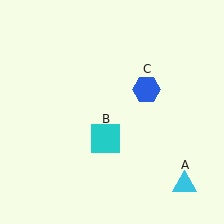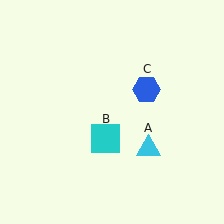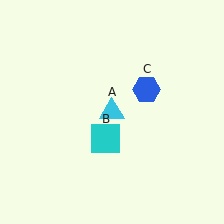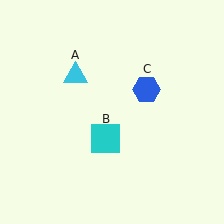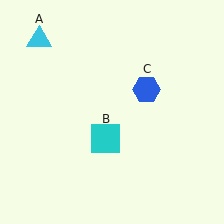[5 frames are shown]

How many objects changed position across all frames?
1 object changed position: cyan triangle (object A).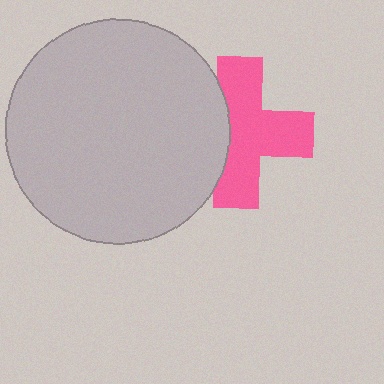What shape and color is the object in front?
The object in front is a light gray circle.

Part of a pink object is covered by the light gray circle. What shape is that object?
It is a cross.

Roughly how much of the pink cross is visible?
Most of it is visible (roughly 69%).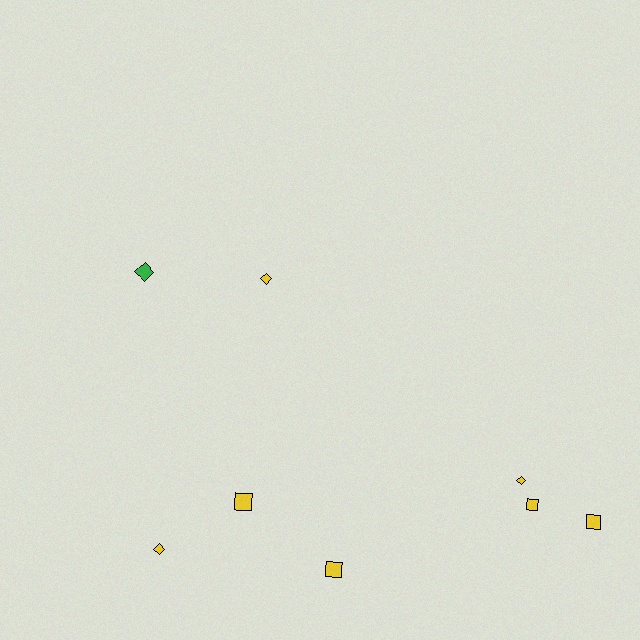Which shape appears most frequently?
Diamond, with 4 objects.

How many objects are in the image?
There are 8 objects.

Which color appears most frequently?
Yellow, with 7 objects.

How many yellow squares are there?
There are 4 yellow squares.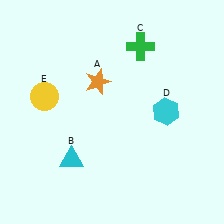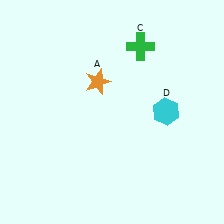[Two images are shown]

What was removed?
The cyan triangle (B), the yellow circle (E) were removed in Image 2.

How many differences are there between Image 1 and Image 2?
There are 2 differences between the two images.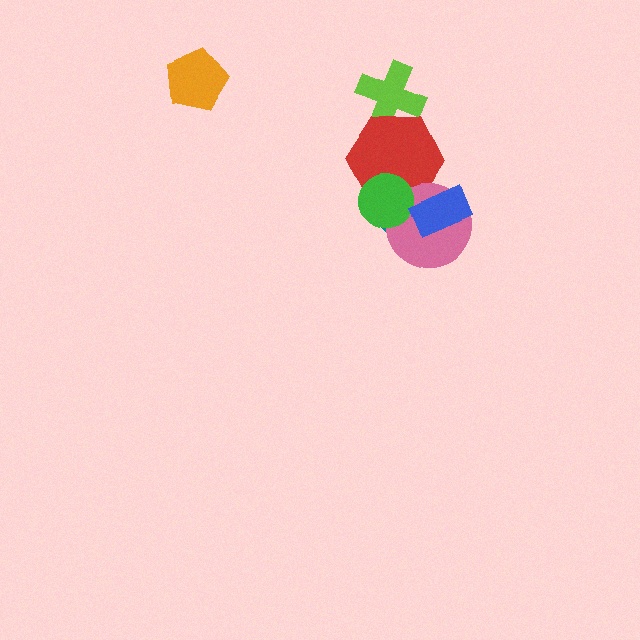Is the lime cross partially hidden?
Yes, it is partially covered by another shape.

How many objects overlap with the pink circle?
4 objects overlap with the pink circle.